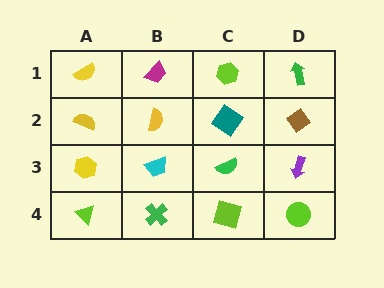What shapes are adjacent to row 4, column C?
A green semicircle (row 3, column C), a green cross (row 4, column B), a lime circle (row 4, column D).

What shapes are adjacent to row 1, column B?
A yellow semicircle (row 2, column B), a yellow semicircle (row 1, column A), a lime hexagon (row 1, column C).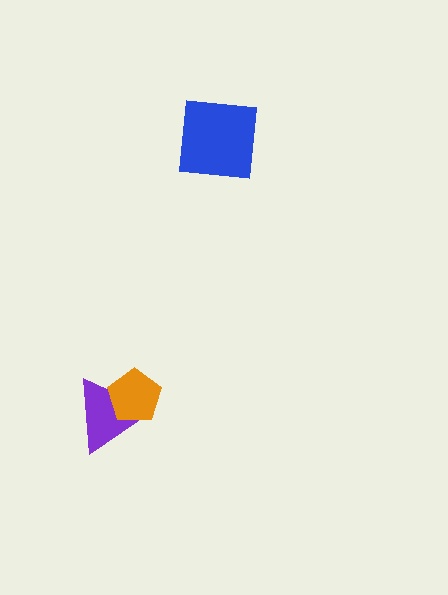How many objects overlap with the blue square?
0 objects overlap with the blue square.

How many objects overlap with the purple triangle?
1 object overlaps with the purple triangle.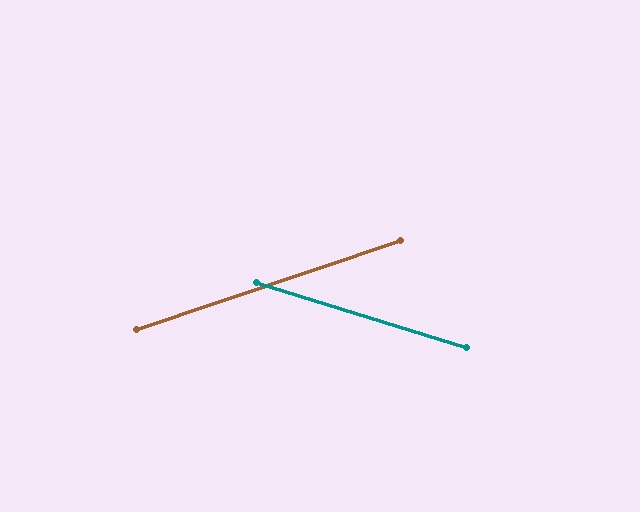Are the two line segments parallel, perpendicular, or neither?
Neither parallel nor perpendicular — they differ by about 36°.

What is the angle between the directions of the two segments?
Approximately 36 degrees.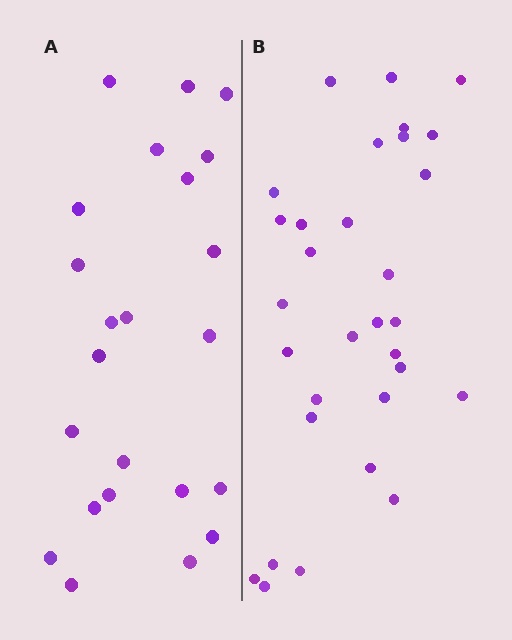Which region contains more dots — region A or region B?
Region B (the right region) has more dots.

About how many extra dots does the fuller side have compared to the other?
Region B has roughly 8 or so more dots than region A.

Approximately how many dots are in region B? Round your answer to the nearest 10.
About 30 dots. (The exact count is 31, which rounds to 30.)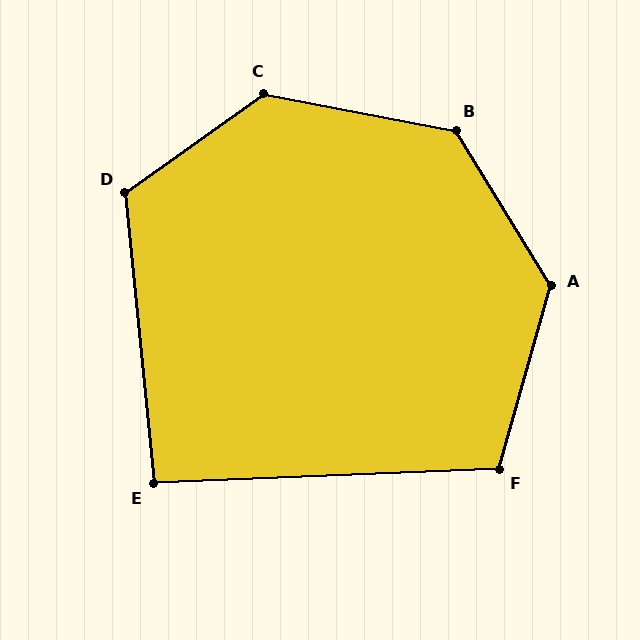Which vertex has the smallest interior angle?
E, at approximately 93 degrees.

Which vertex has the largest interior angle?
C, at approximately 134 degrees.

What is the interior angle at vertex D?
Approximately 120 degrees (obtuse).